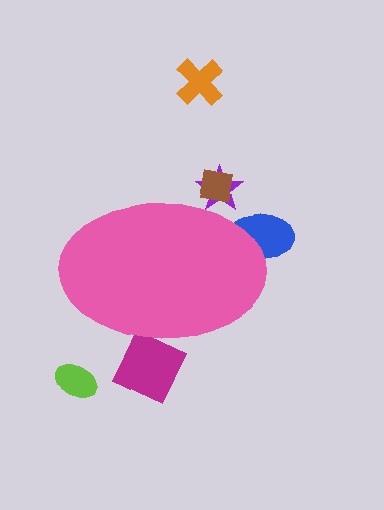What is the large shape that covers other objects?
A pink ellipse.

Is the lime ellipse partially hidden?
No, the lime ellipse is fully visible.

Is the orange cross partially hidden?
No, the orange cross is fully visible.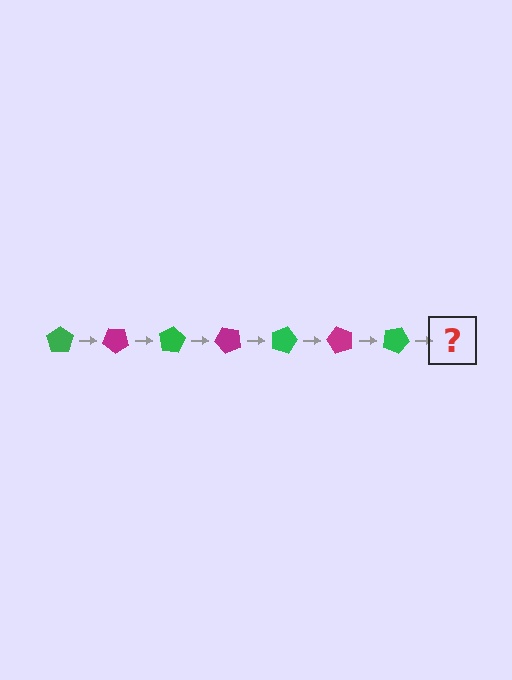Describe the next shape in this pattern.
It should be a magenta pentagon, rotated 280 degrees from the start.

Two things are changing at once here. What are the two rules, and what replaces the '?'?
The two rules are that it rotates 40 degrees each step and the color cycles through green and magenta. The '?' should be a magenta pentagon, rotated 280 degrees from the start.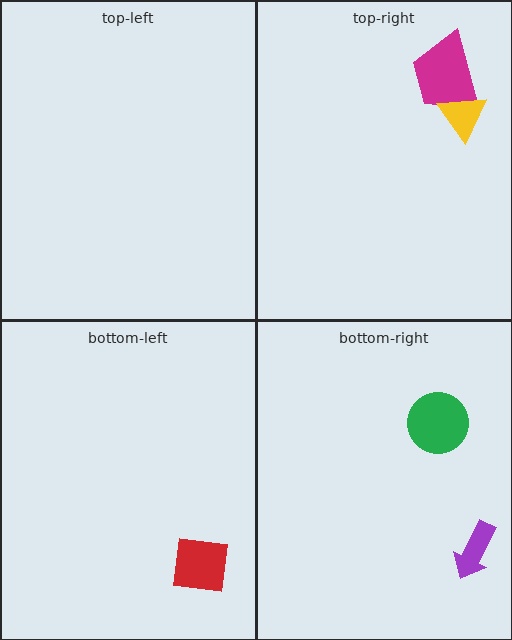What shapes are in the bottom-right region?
The green circle, the purple arrow.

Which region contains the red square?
The bottom-left region.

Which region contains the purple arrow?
The bottom-right region.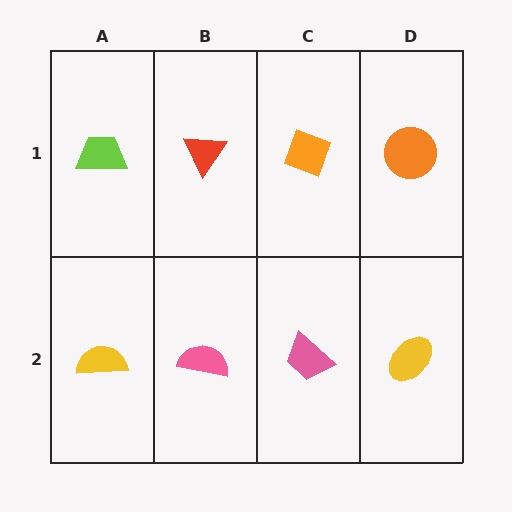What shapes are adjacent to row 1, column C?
A pink trapezoid (row 2, column C), a red triangle (row 1, column B), an orange circle (row 1, column D).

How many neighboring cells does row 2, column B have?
3.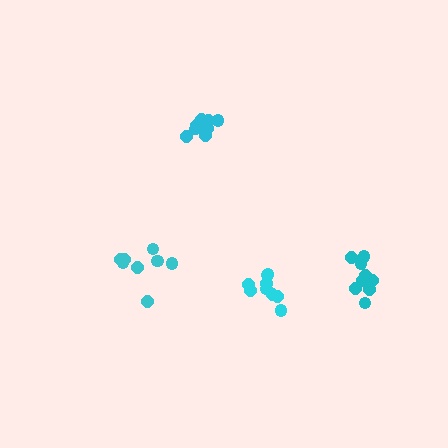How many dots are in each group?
Group 1: 8 dots, Group 2: 8 dots, Group 3: 9 dots, Group 4: 10 dots (35 total).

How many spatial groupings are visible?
There are 4 spatial groupings.